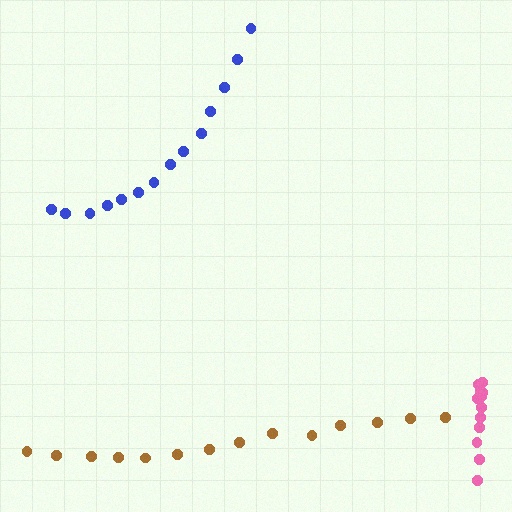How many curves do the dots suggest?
There are 3 distinct paths.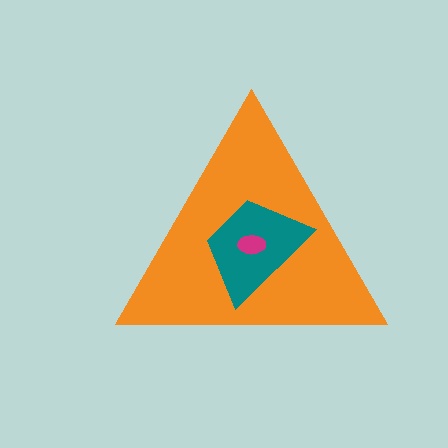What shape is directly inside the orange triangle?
The teal trapezoid.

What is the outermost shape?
The orange triangle.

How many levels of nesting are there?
3.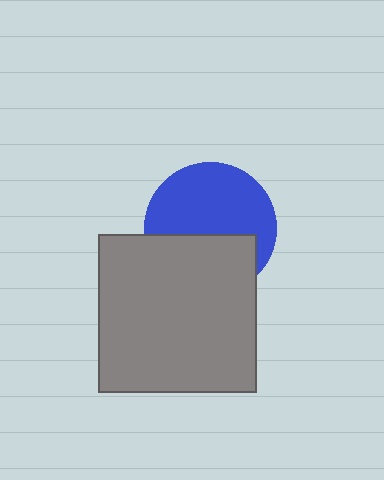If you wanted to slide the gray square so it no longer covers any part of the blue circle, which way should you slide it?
Slide it down — that is the most direct way to separate the two shapes.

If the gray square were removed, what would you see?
You would see the complete blue circle.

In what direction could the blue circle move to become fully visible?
The blue circle could move up. That would shift it out from behind the gray square entirely.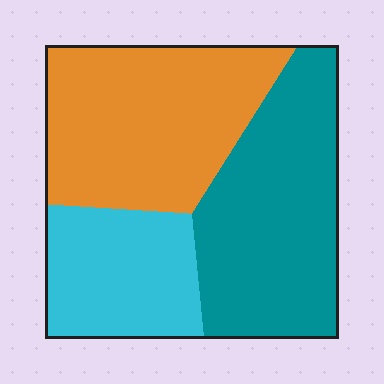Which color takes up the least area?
Cyan, at roughly 25%.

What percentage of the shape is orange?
Orange takes up between a quarter and a half of the shape.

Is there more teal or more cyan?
Teal.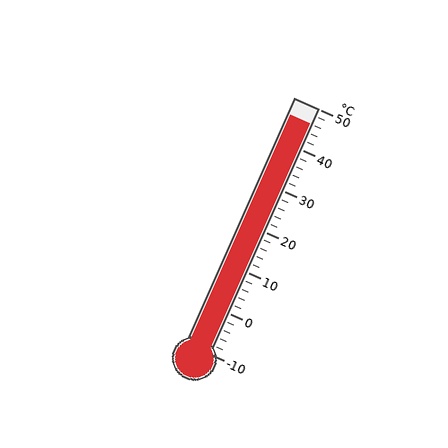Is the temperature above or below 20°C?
The temperature is above 20°C.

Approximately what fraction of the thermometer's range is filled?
The thermometer is filled to approximately 95% of its range.